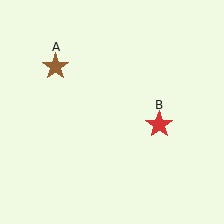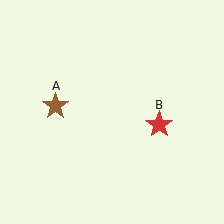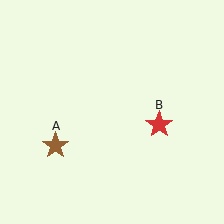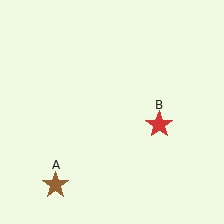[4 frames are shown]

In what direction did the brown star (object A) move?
The brown star (object A) moved down.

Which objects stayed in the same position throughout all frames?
Red star (object B) remained stationary.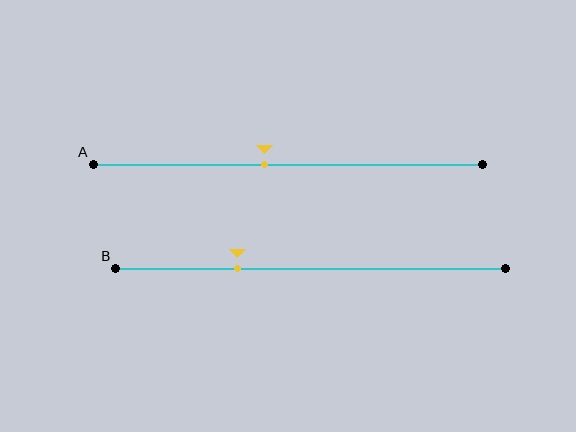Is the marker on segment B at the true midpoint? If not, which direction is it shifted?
No, the marker on segment B is shifted to the left by about 19% of the segment length.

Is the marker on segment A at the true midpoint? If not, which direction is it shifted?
No, the marker on segment A is shifted to the left by about 6% of the segment length.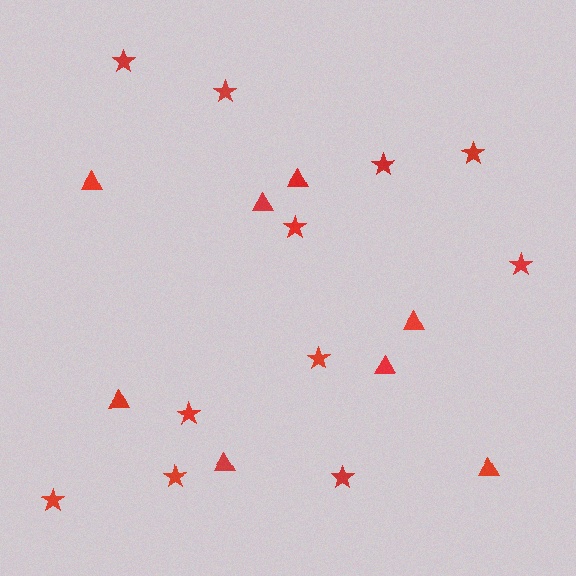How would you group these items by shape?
There are 2 groups: one group of triangles (8) and one group of stars (11).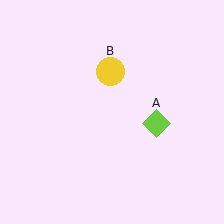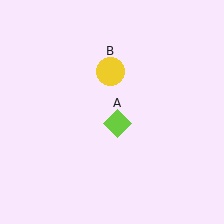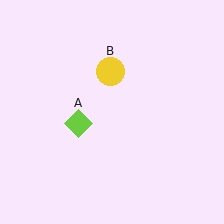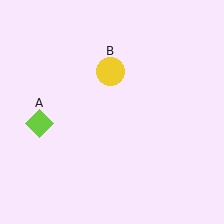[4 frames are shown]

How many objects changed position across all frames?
1 object changed position: lime diamond (object A).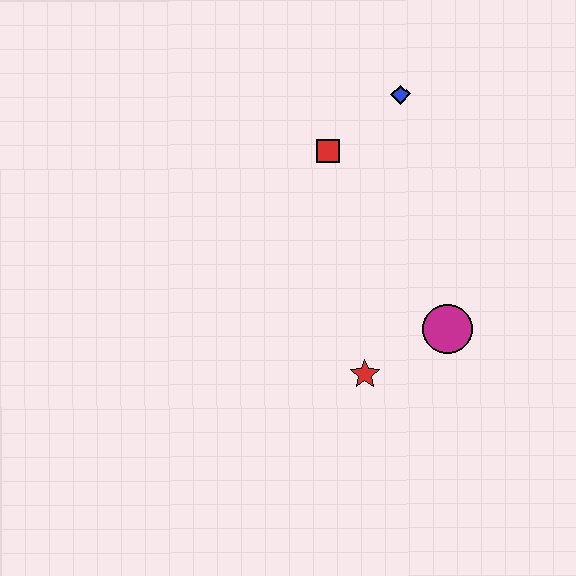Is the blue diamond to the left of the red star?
No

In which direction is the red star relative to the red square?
The red star is below the red square.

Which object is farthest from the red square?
The red star is farthest from the red square.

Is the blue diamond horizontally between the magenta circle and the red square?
Yes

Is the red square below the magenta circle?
No